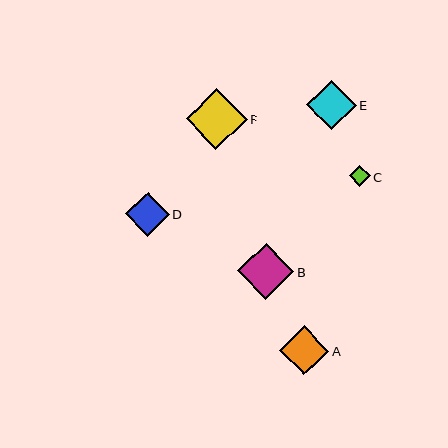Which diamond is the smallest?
Diamond C is the smallest with a size of approximately 21 pixels.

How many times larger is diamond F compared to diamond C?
Diamond F is approximately 2.9 times the size of diamond C.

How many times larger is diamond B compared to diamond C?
Diamond B is approximately 2.7 times the size of diamond C.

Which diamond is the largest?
Diamond F is the largest with a size of approximately 61 pixels.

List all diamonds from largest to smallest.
From largest to smallest: F, B, E, A, D, C.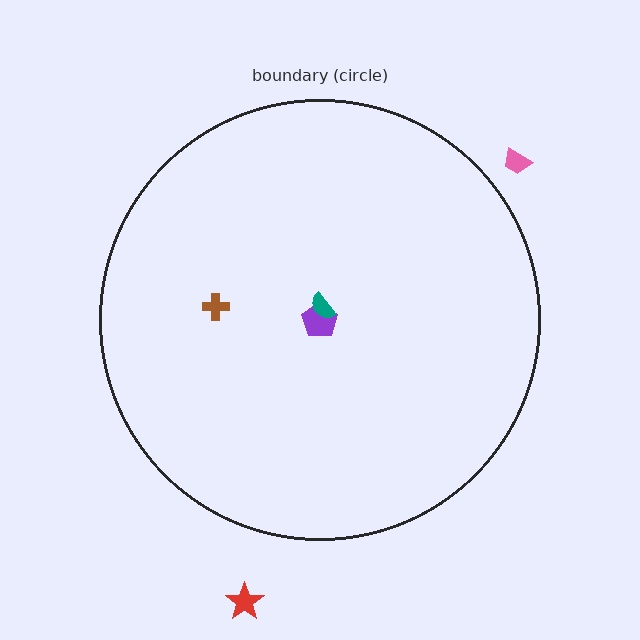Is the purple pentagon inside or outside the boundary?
Inside.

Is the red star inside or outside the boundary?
Outside.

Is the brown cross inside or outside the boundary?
Inside.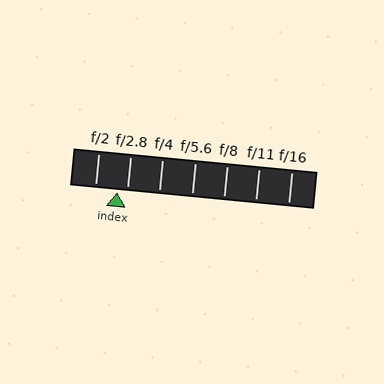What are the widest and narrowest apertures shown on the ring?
The widest aperture shown is f/2 and the narrowest is f/16.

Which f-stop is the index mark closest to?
The index mark is closest to f/2.8.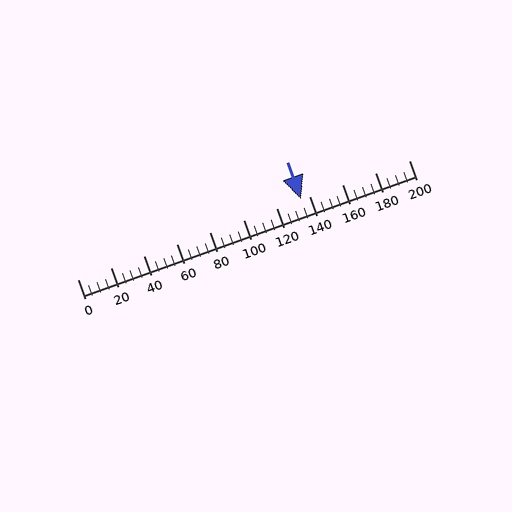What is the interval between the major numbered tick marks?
The major tick marks are spaced 20 units apart.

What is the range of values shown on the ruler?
The ruler shows values from 0 to 200.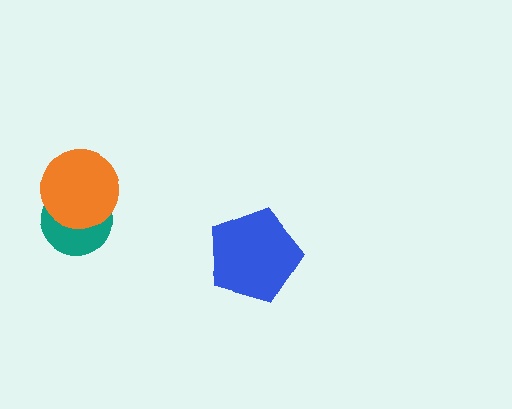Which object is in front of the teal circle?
The orange circle is in front of the teal circle.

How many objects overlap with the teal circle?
1 object overlaps with the teal circle.